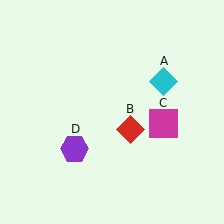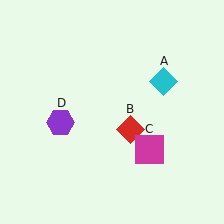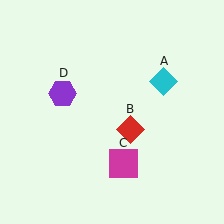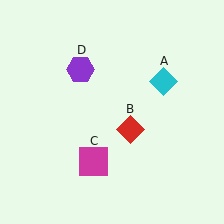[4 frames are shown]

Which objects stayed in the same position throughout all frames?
Cyan diamond (object A) and red diamond (object B) remained stationary.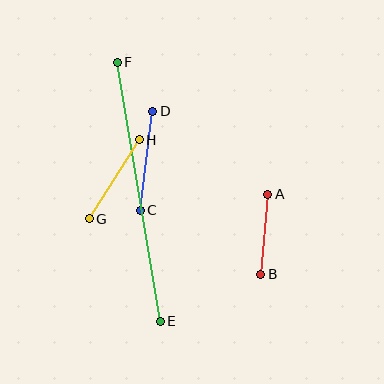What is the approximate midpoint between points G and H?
The midpoint is at approximately (114, 179) pixels.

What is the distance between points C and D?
The distance is approximately 100 pixels.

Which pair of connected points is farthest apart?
Points E and F are farthest apart.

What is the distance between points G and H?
The distance is approximately 94 pixels.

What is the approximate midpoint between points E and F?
The midpoint is at approximately (139, 192) pixels.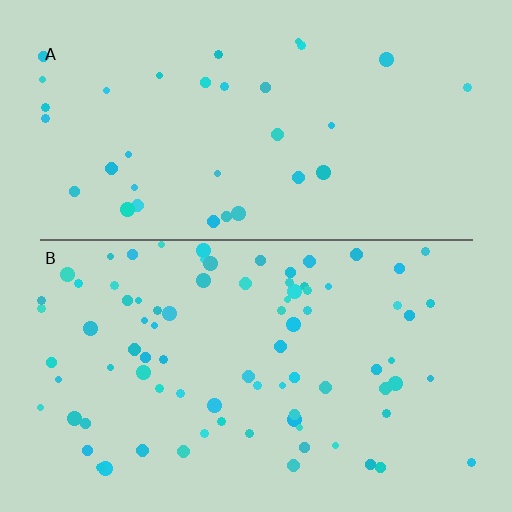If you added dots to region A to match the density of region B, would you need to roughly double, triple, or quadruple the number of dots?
Approximately double.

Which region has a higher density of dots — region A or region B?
B (the bottom).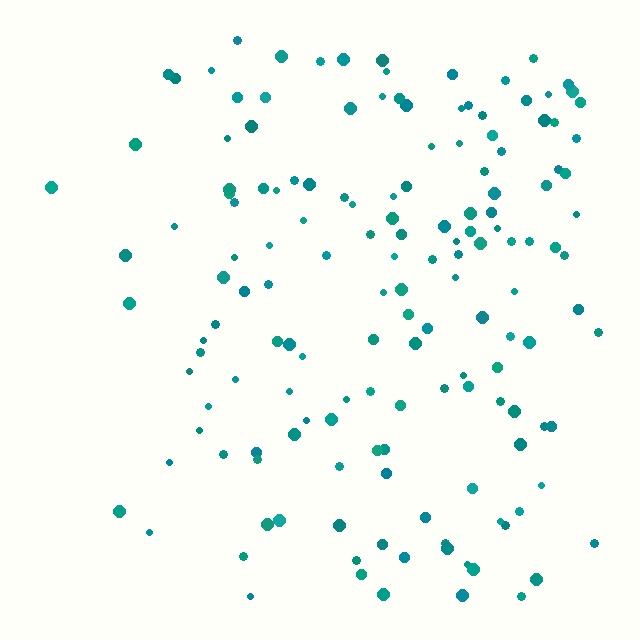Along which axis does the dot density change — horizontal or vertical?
Horizontal.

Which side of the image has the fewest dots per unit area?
The left.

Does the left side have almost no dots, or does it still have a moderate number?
Still a moderate number, just noticeably fewer than the right.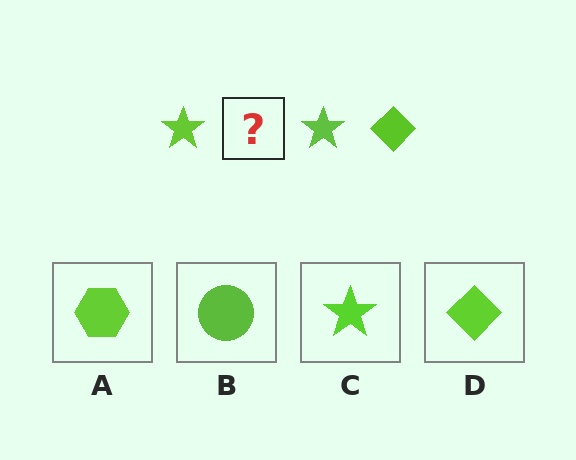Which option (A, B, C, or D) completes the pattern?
D.